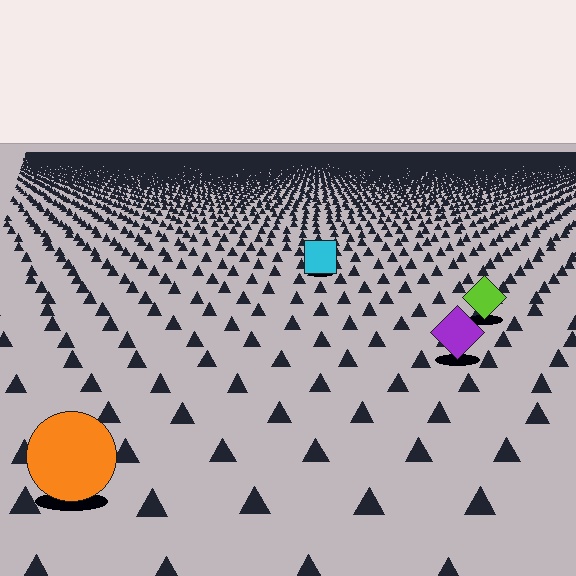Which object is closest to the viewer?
The orange circle is closest. The texture marks near it are larger and more spread out.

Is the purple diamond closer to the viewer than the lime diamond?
Yes. The purple diamond is closer — you can tell from the texture gradient: the ground texture is coarser near it.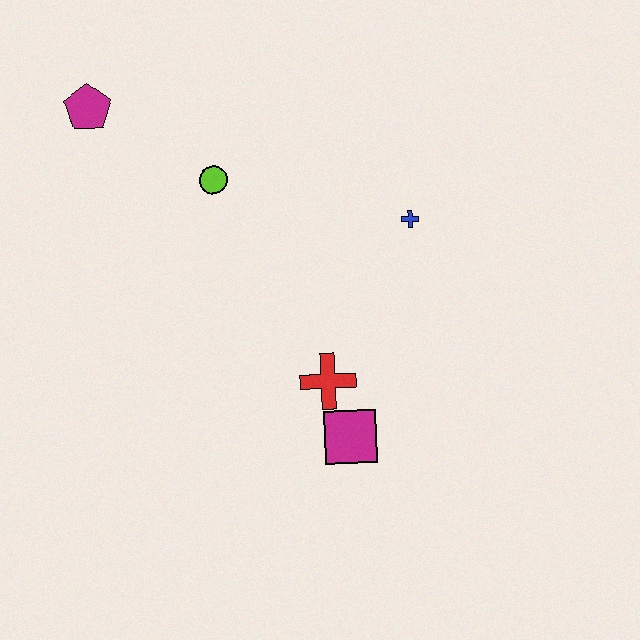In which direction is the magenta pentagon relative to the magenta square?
The magenta pentagon is above the magenta square.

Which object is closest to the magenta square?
The red cross is closest to the magenta square.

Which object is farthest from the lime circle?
The magenta square is farthest from the lime circle.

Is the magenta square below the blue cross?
Yes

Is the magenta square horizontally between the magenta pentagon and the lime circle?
No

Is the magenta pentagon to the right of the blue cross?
No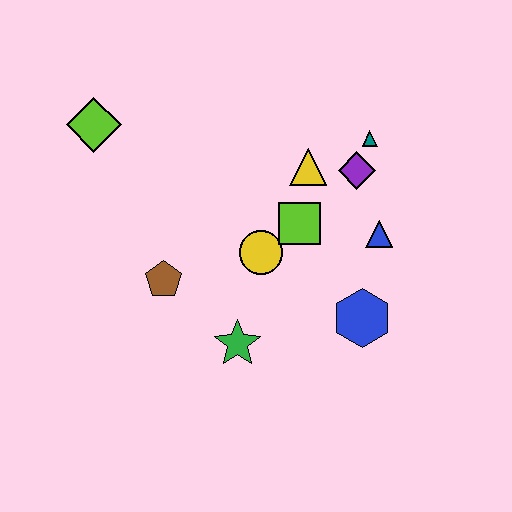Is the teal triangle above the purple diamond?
Yes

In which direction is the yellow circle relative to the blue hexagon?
The yellow circle is to the left of the blue hexagon.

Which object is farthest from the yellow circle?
The lime diamond is farthest from the yellow circle.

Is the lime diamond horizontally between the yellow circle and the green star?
No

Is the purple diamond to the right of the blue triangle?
No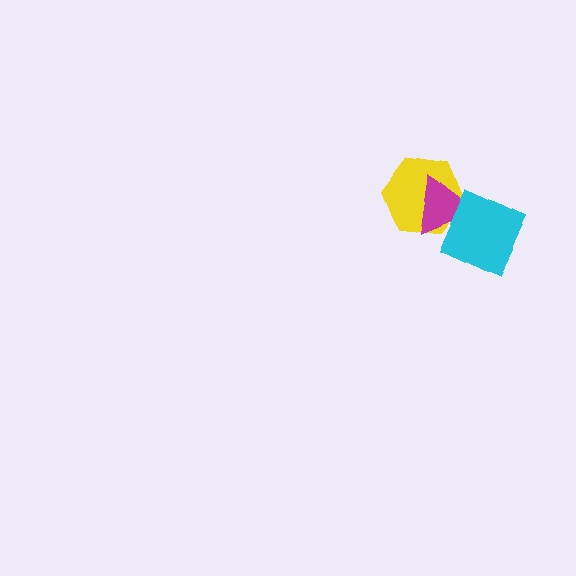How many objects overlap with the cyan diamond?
2 objects overlap with the cyan diamond.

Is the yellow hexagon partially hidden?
Yes, it is partially covered by another shape.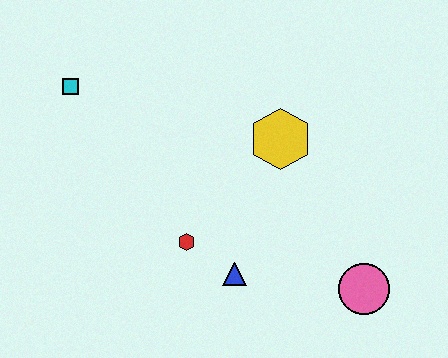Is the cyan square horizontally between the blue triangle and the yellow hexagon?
No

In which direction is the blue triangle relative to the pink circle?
The blue triangle is to the left of the pink circle.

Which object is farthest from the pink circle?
The cyan square is farthest from the pink circle.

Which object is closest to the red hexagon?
The blue triangle is closest to the red hexagon.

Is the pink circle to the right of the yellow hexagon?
Yes